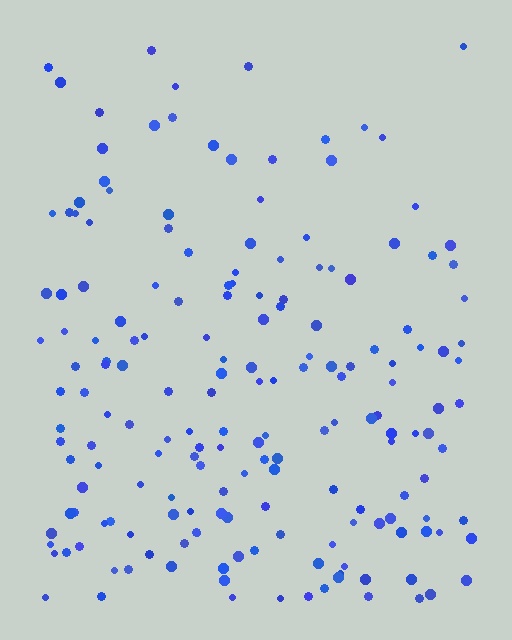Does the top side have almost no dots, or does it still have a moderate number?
Still a moderate number, just noticeably fewer than the bottom.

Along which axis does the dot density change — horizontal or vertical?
Vertical.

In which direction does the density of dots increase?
From top to bottom, with the bottom side densest.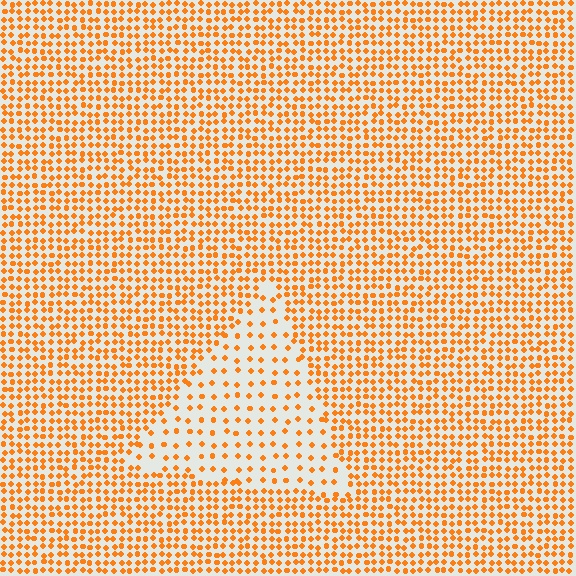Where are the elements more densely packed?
The elements are more densely packed outside the triangle boundary.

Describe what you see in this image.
The image contains small orange elements arranged at two different densities. A triangle-shaped region is visible where the elements are less densely packed than the surrounding area.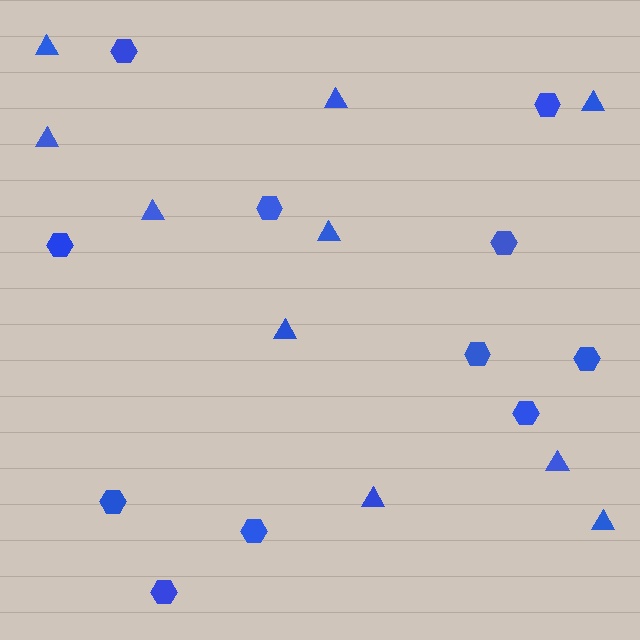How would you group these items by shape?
There are 2 groups: one group of hexagons (11) and one group of triangles (10).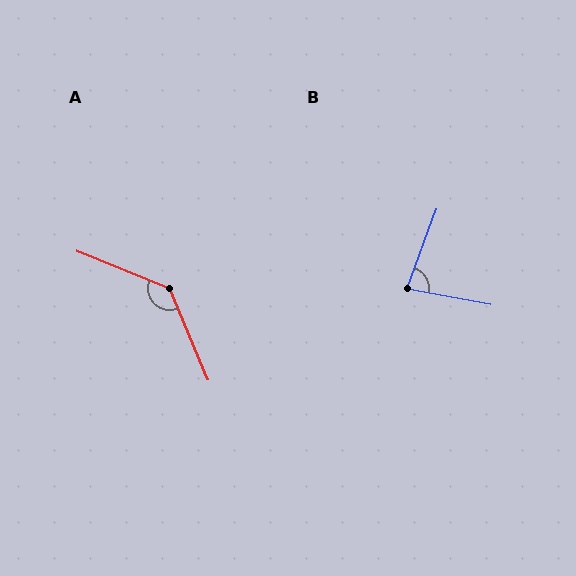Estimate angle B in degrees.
Approximately 80 degrees.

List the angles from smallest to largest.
B (80°), A (135°).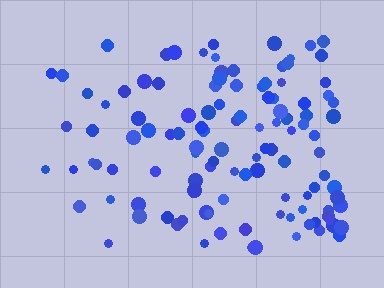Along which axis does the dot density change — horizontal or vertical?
Horizontal.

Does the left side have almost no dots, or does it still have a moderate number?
Still a moderate number, just noticeably fewer than the right.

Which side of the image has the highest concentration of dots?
The right.